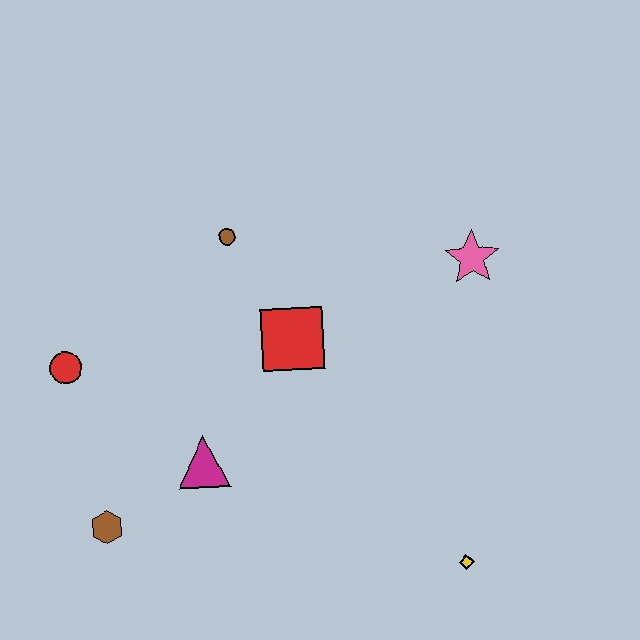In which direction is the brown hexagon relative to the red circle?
The brown hexagon is below the red circle.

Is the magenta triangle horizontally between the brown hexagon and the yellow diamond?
Yes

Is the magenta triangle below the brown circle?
Yes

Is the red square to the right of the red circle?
Yes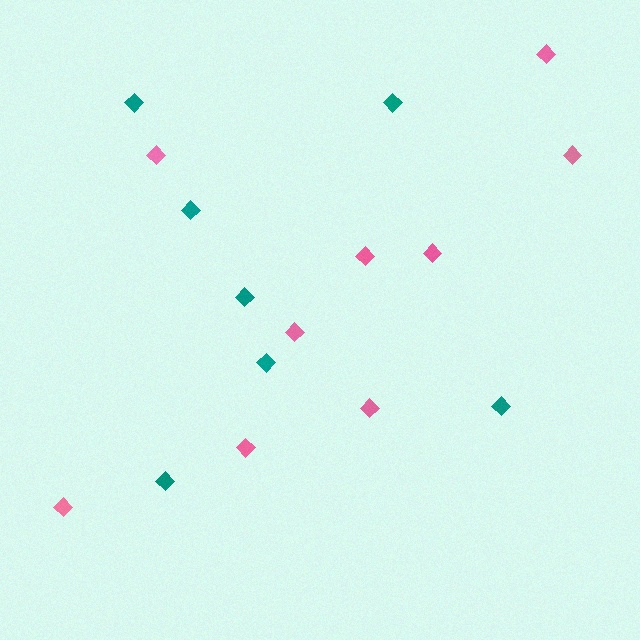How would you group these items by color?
There are 2 groups: one group of pink diamonds (9) and one group of teal diamonds (7).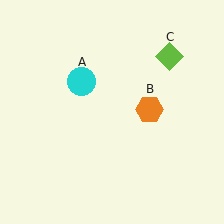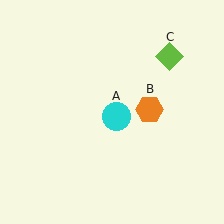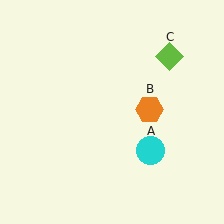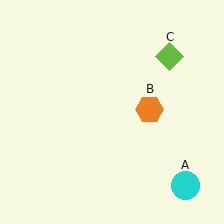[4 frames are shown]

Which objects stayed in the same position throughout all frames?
Orange hexagon (object B) and lime diamond (object C) remained stationary.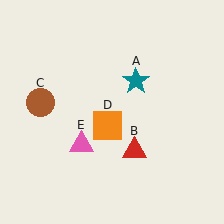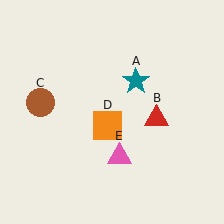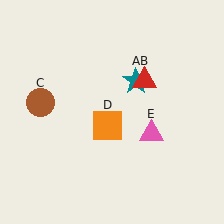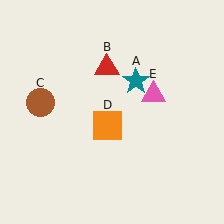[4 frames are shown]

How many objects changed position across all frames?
2 objects changed position: red triangle (object B), pink triangle (object E).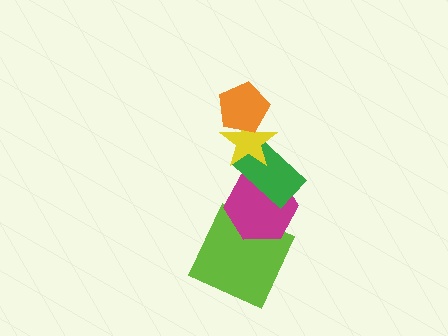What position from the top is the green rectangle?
The green rectangle is 3rd from the top.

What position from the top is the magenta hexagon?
The magenta hexagon is 4th from the top.